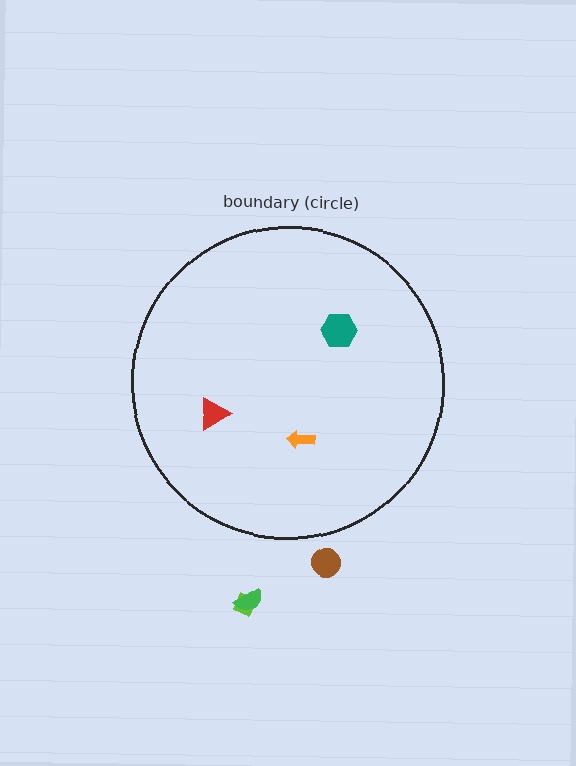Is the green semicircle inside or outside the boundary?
Outside.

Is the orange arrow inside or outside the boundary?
Inside.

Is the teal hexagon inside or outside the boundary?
Inside.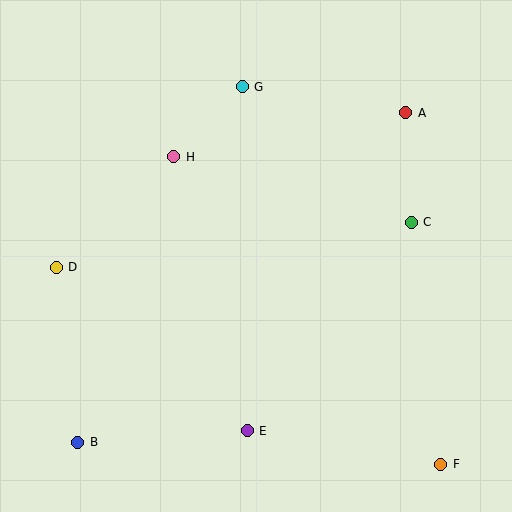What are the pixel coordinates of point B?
Point B is at (78, 442).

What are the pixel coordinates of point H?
Point H is at (174, 157).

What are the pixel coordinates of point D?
Point D is at (56, 267).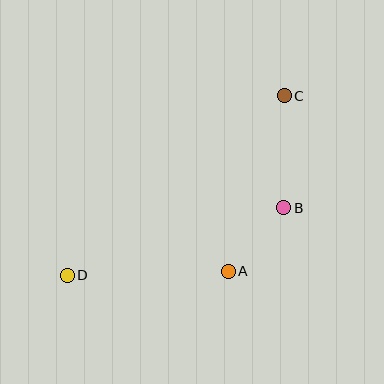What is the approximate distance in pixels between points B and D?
The distance between B and D is approximately 227 pixels.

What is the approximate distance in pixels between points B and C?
The distance between B and C is approximately 112 pixels.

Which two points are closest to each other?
Points A and B are closest to each other.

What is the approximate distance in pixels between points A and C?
The distance between A and C is approximately 184 pixels.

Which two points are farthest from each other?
Points C and D are farthest from each other.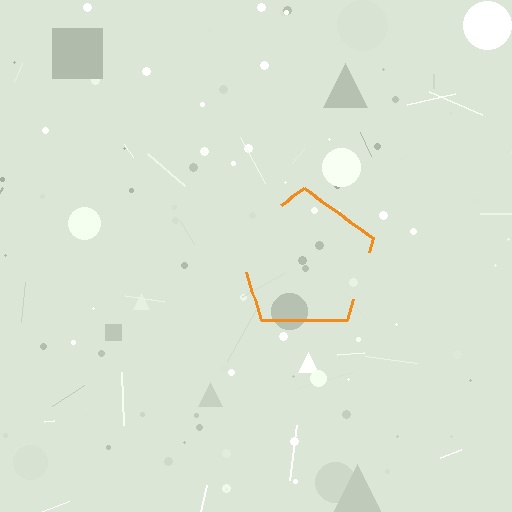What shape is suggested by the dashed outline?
The dashed outline suggests a pentagon.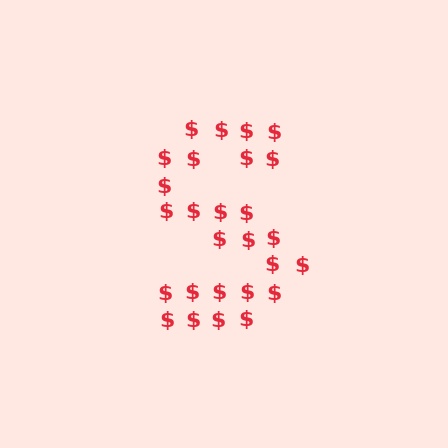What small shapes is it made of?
It is made of small dollar signs.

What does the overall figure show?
The overall figure shows the letter S.